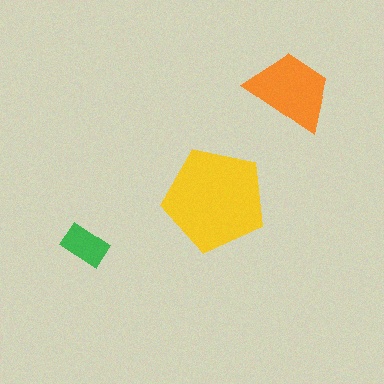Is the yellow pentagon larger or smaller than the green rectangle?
Larger.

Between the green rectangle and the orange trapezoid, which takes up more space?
The orange trapezoid.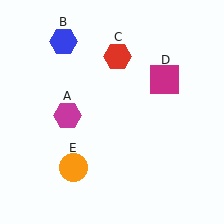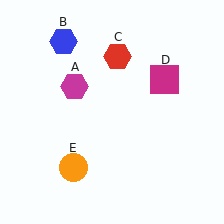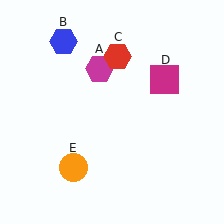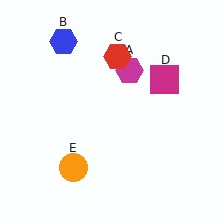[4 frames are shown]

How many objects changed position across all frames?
1 object changed position: magenta hexagon (object A).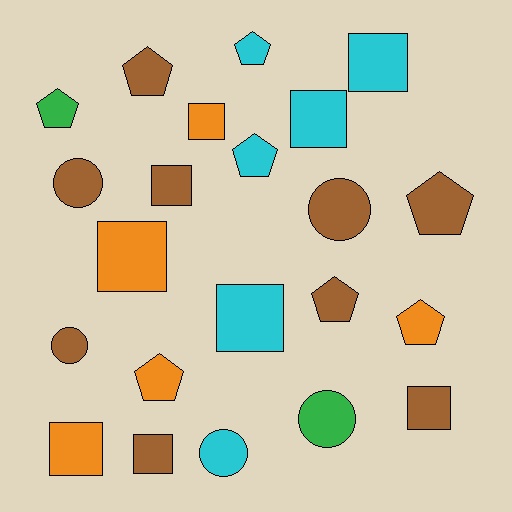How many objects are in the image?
There are 22 objects.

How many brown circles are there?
There are 3 brown circles.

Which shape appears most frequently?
Square, with 9 objects.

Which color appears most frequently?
Brown, with 9 objects.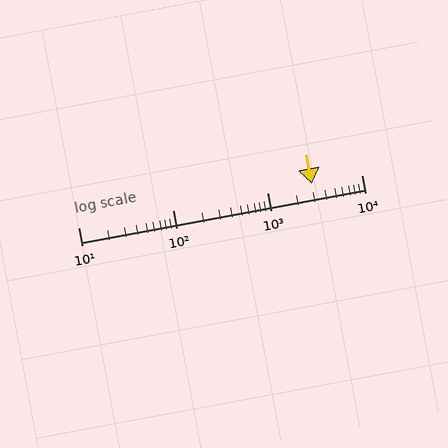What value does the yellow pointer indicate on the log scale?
The pointer indicates approximately 3000.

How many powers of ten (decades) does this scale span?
The scale spans 3 decades, from 10 to 10000.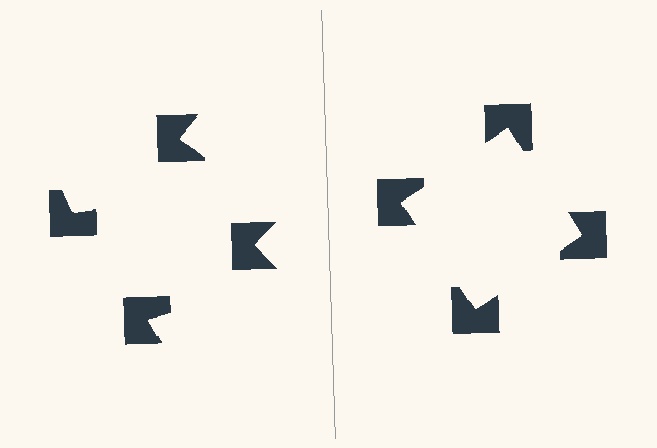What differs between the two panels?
The notched squares are positioned identically on both sides; only the wedge orientations differ. On the right they align to a square; on the left they are misaligned.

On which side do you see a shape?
An illusory square appears on the right side. On the left side the wedge cuts are rotated, so no coherent shape forms.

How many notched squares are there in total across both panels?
8 — 4 on each side.